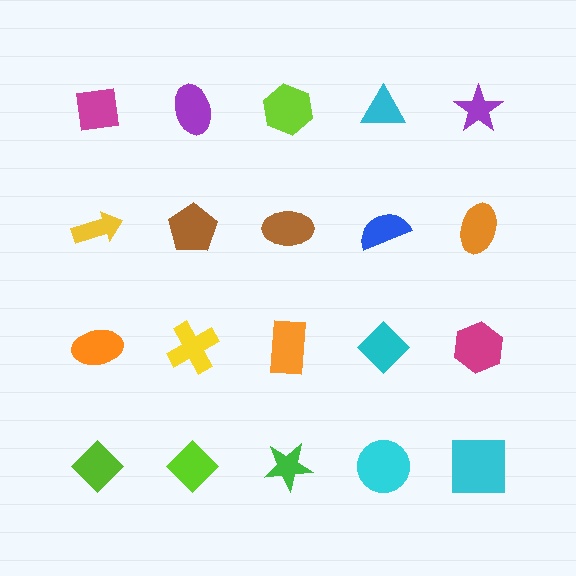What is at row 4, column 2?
A lime diamond.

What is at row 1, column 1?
A magenta square.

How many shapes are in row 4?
5 shapes.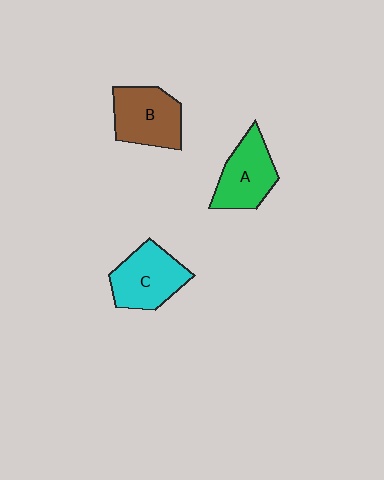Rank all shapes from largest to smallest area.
From largest to smallest: C (cyan), B (brown), A (green).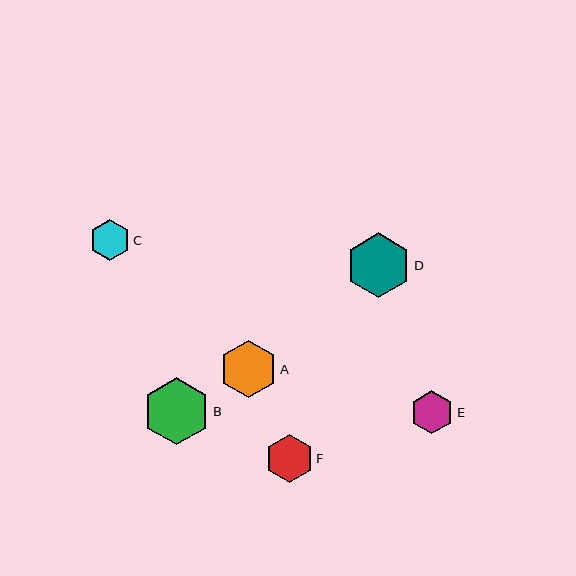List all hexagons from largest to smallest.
From largest to smallest: B, D, A, F, E, C.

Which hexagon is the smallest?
Hexagon C is the smallest with a size of approximately 41 pixels.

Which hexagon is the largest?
Hexagon B is the largest with a size of approximately 68 pixels.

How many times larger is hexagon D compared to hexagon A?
Hexagon D is approximately 1.1 times the size of hexagon A.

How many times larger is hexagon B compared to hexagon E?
Hexagon B is approximately 1.6 times the size of hexagon E.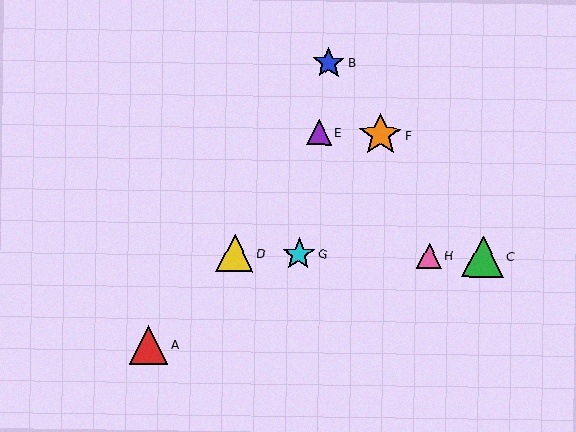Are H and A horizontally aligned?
No, H is at y≈256 and A is at y≈345.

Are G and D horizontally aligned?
Yes, both are at y≈254.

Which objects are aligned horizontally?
Objects C, D, G, H are aligned horizontally.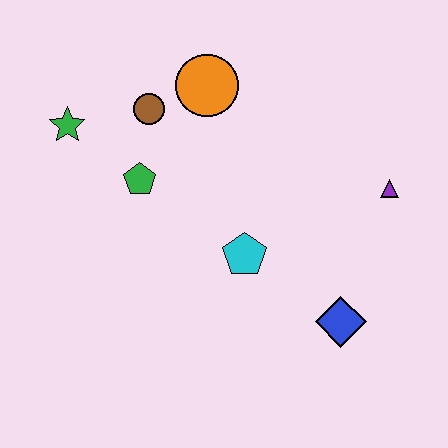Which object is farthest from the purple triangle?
The green star is farthest from the purple triangle.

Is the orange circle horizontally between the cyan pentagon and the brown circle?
Yes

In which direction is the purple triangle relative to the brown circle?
The purple triangle is to the right of the brown circle.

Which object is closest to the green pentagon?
The brown circle is closest to the green pentagon.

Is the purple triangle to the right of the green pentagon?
Yes